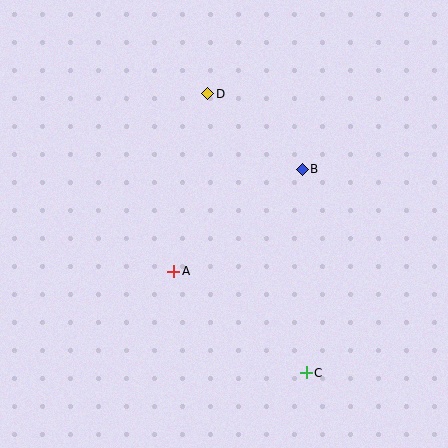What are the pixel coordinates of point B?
Point B is at (302, 169).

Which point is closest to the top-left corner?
Point D is closest to the top-left corner.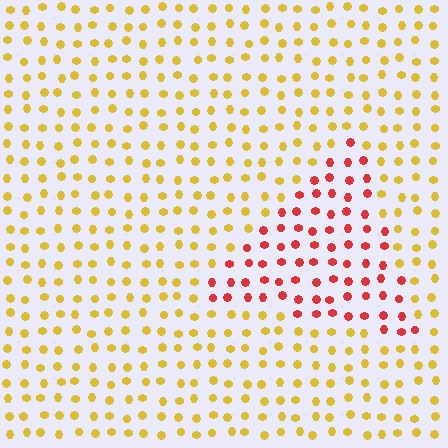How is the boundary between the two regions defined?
The boundary is defined purely by a slight shift in hue (about 52 degrees). Spacing, size, and orientation are identical on both sides.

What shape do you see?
I see a triangle.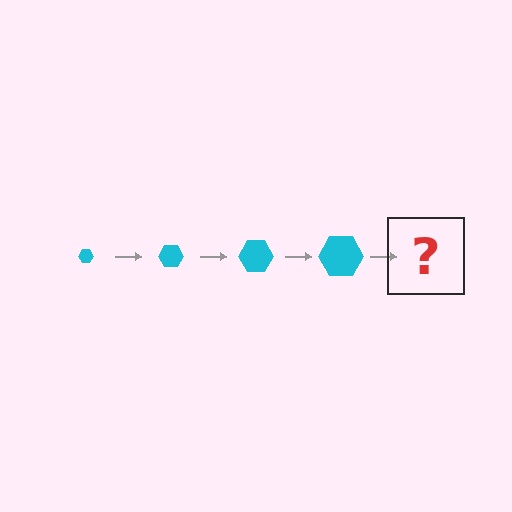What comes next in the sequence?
The next element should be a cyan hexagon, larger than the previous one.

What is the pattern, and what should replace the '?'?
The pattern is that the hexagon gets progressively larger each step. The '?' should be a cyan hexagon, larger than the previous one.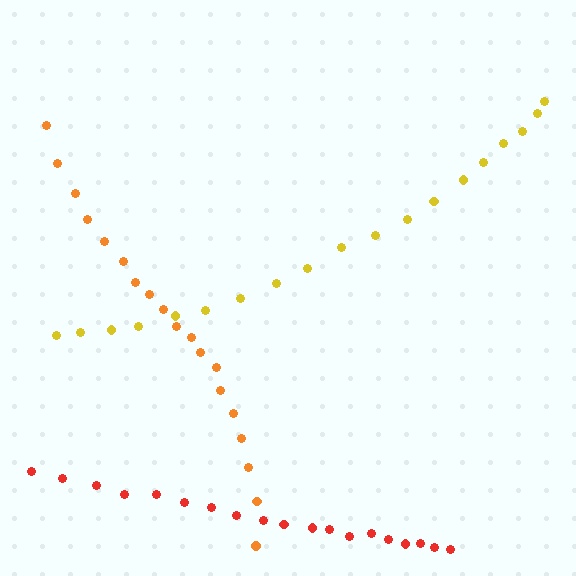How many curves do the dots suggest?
There are 3 distinct paths.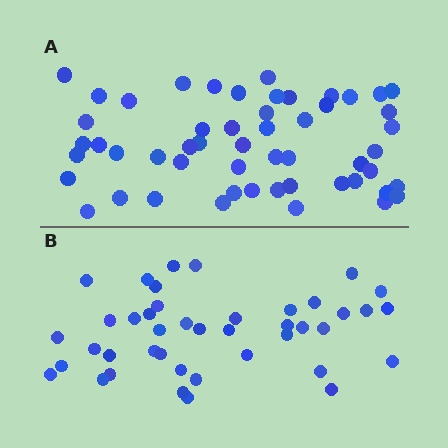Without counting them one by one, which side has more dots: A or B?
Region A (the top region) has more dots.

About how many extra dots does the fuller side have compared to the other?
Region A has roughly 12 or so more dots than region B.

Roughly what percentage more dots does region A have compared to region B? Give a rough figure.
About 25% more.